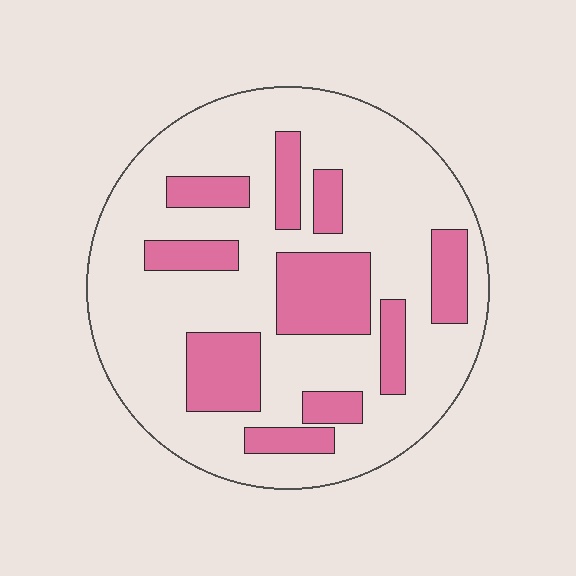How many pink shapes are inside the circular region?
10.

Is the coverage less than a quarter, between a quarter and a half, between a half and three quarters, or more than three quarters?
Between a quarter and a half.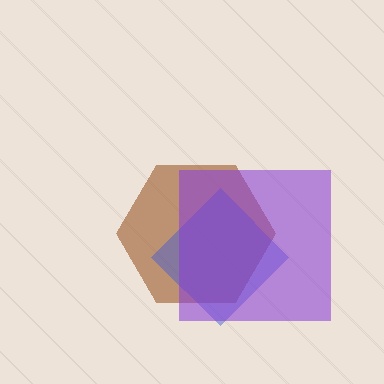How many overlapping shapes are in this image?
There are 3 overlapping shapes in the image.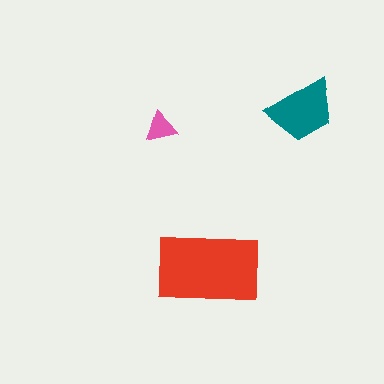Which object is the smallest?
The pink triangle.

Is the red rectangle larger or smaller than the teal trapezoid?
Larger.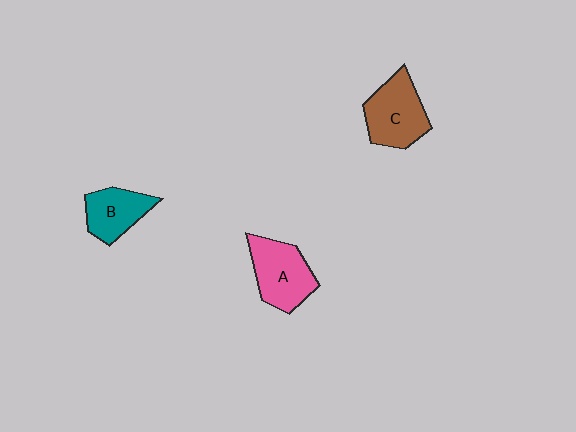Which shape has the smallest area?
Shape B (teal).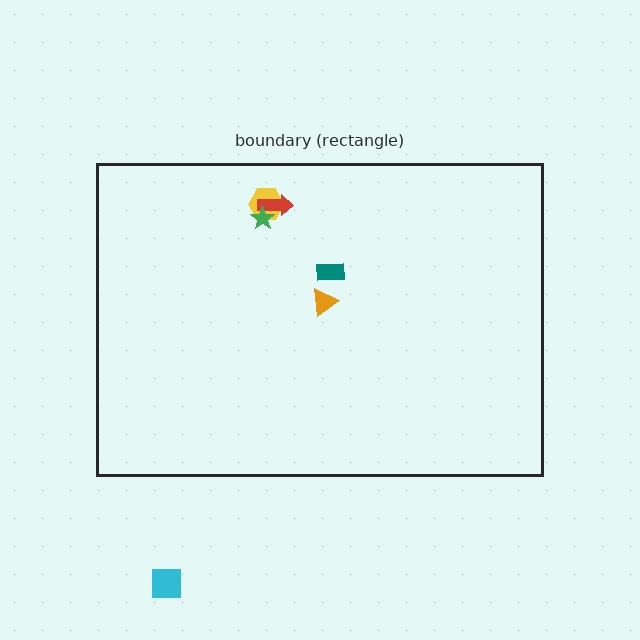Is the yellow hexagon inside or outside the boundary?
Inside.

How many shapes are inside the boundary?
5 inside, 1 outside.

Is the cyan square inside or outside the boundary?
Outside.